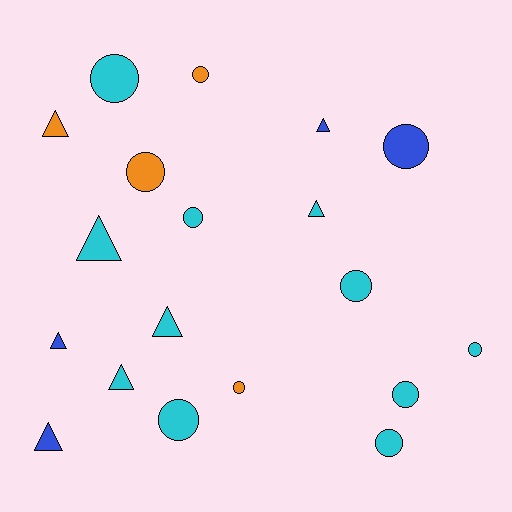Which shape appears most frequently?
Circle, with 11 objects.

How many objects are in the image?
There are 19 objects.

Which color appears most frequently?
Cyan, with 11 objects.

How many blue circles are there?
There is 1 blue circle.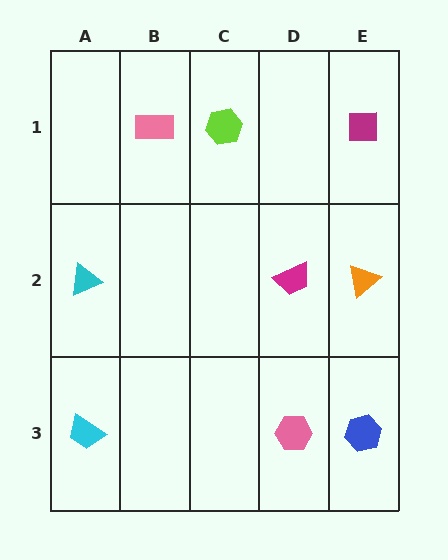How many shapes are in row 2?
3 shapes.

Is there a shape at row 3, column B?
No, that cell is empty.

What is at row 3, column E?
A blue hexagon.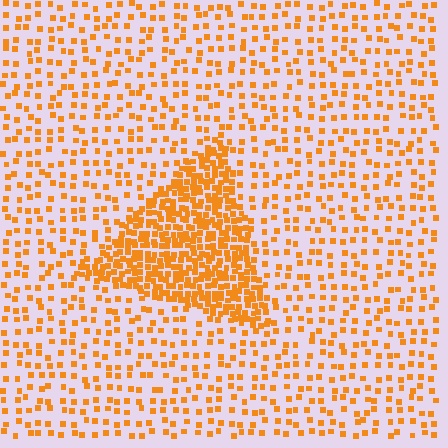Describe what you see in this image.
The image contains small orange elements arranged at two different densities. A triangle-shaped region is visible where the elements are more densely packed than the surrounding area.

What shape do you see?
I see a triangle.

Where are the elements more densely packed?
The elements are more densely packed inside the triangle boundary.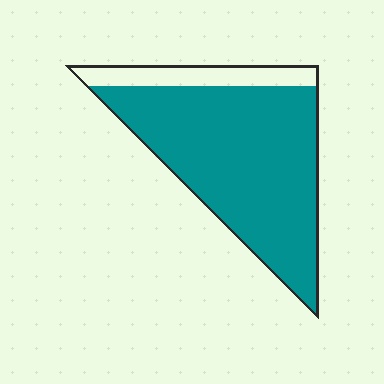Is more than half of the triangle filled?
Yes.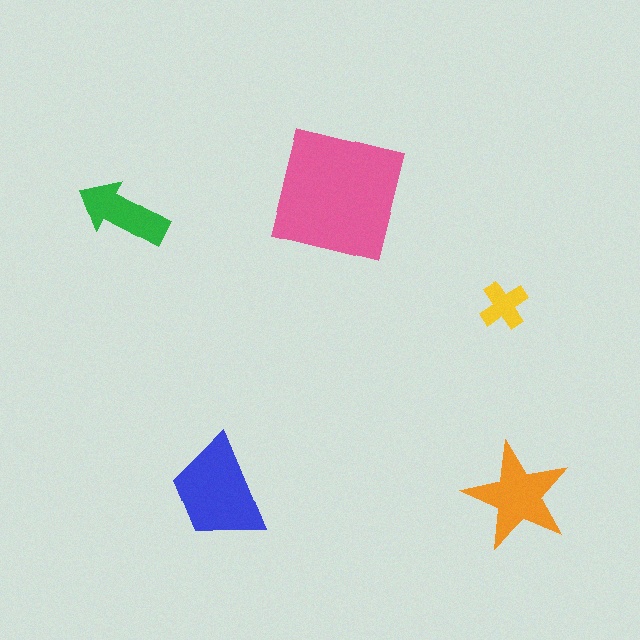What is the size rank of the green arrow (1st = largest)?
4th.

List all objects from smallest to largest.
The yellow cross, the green arrow, the orange star, the blue trapezoid, the pink square.